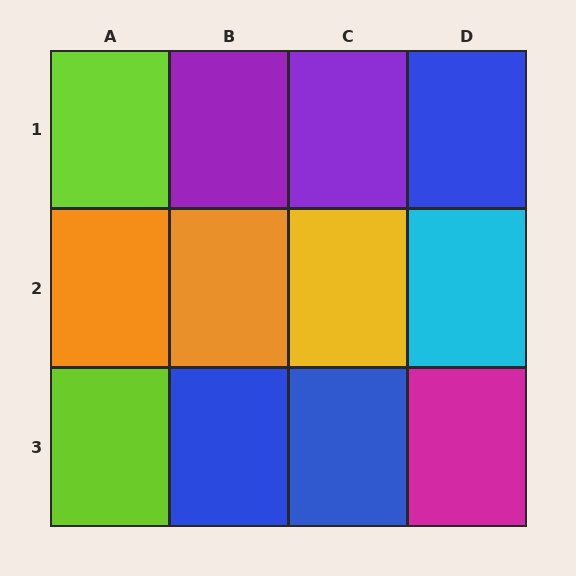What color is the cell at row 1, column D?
Blue.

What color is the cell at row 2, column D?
Cyan.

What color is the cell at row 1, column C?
Purple.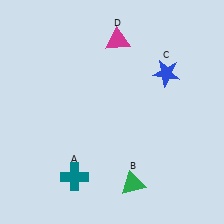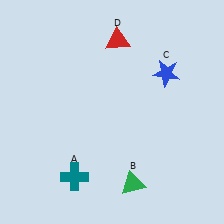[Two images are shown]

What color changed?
The triangle (D) changed from magenta in Image 1 to red in Image 2.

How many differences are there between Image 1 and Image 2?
There is 1 difference between the two images.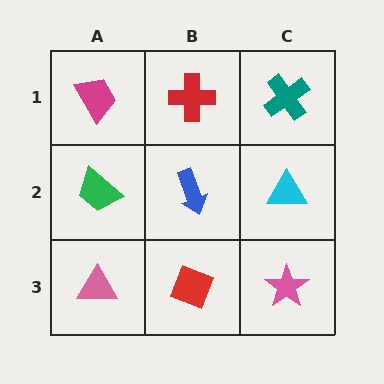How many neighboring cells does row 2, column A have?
3.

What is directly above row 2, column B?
A red cross.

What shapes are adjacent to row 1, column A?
A green trapezoid (row 2, column A), a red cross (row 1, column B).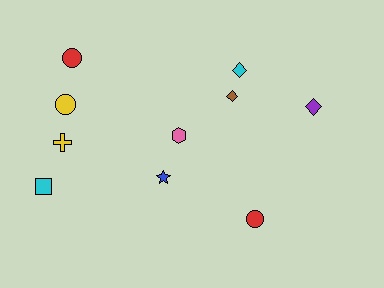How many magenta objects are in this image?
There are no magenta objects.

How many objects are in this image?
There are 10 objects.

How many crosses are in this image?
There is 1 cross.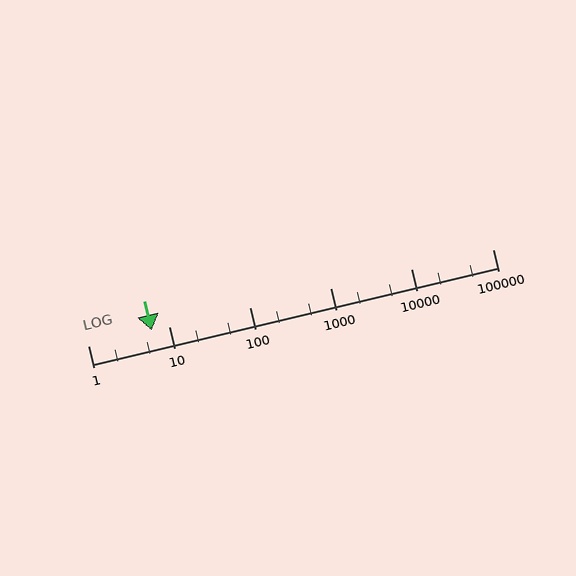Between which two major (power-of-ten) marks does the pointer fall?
The pointer is between 1 and 10.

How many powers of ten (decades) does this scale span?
The scale spans 5 decades, from 1 to 100000.